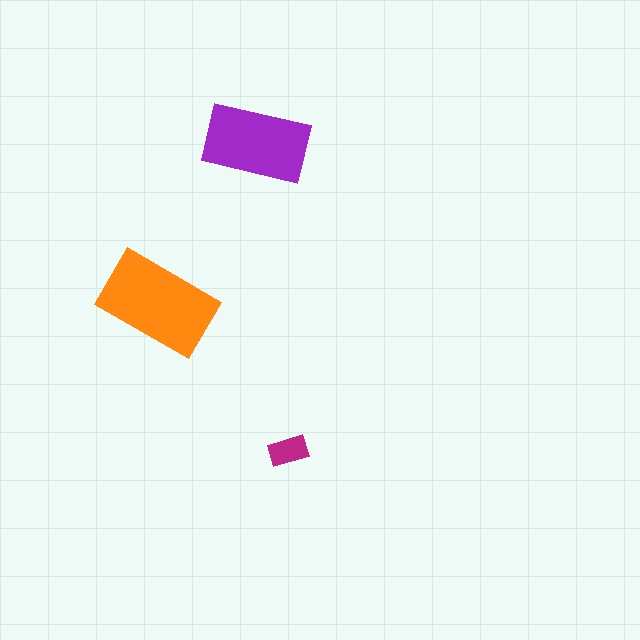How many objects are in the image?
There are 3 objects in the image.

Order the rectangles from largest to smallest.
the orange one, the purple one, the magenta one.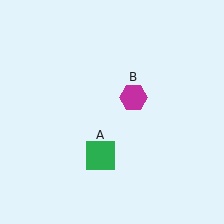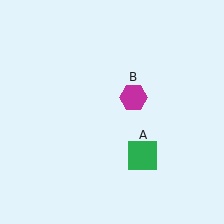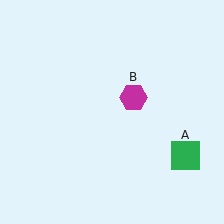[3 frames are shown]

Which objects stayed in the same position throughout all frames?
Magenta hexagon (object B) remained stationary.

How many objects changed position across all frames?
1 object changed position: green square (object A).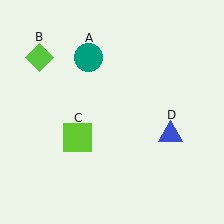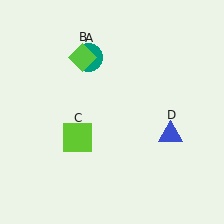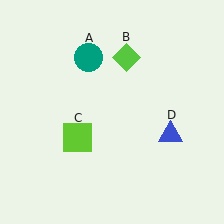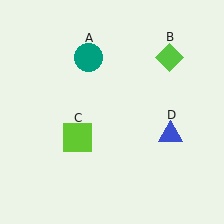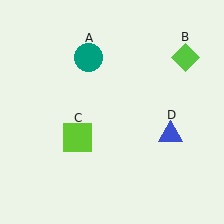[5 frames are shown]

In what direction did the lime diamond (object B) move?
The lime diamond (object B) moved right.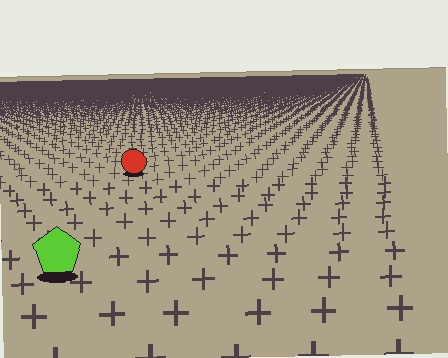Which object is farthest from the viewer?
The red circle is farthest from the viewer. It appears smaller and the ground texture around it is denser.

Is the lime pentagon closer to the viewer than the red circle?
Yes. The lime pentagon is closer — you can tell from the texture gradient: the ground texture is coarser near it.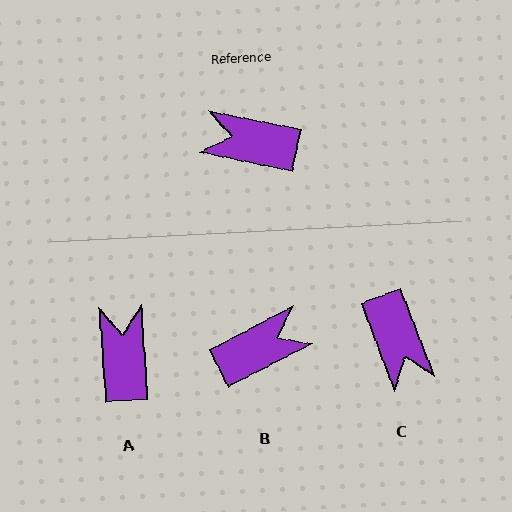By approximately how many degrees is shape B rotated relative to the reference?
Approximately 141 degrees clockwise.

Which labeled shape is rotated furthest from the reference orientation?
B, about 141 degrees away.